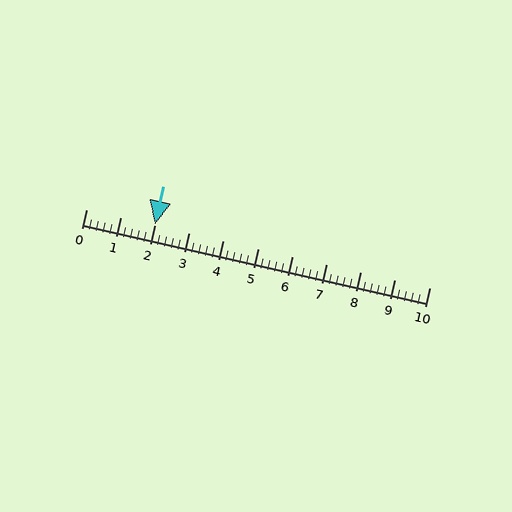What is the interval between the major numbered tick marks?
The major tick marks are spaced 1 units apart.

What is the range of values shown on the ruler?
The ruler shows values from 0 to 10.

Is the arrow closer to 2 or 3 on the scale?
The arrow is closer to 2.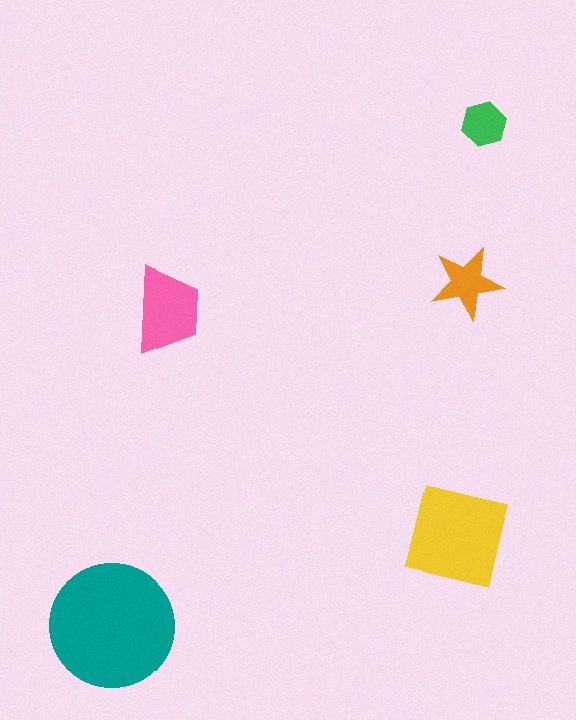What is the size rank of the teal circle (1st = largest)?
1st.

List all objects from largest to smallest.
The teal circle, the yellow square, the pink trapezoid, the orange star, the green hexagon.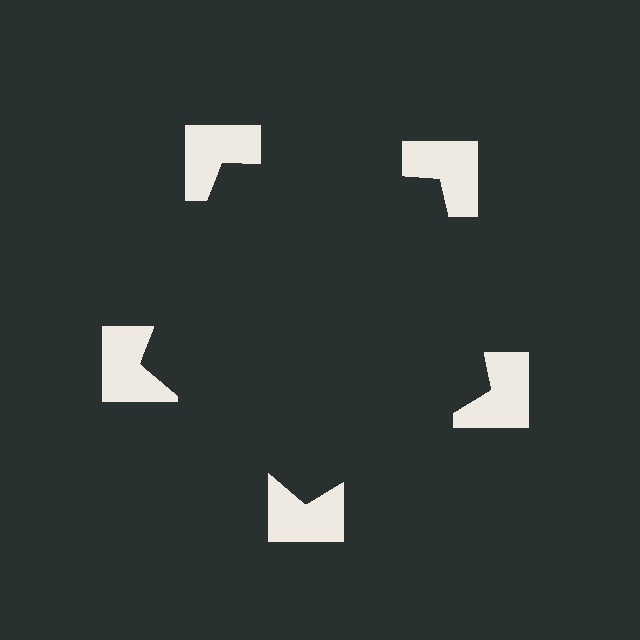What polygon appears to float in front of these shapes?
An illusory pentagon — its edges are inferred from the aligned wedge cuts in the notched squares, not physically drawn.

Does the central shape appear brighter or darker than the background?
It typically appears slightly darker than the background, even though no actual brightness change is drawn.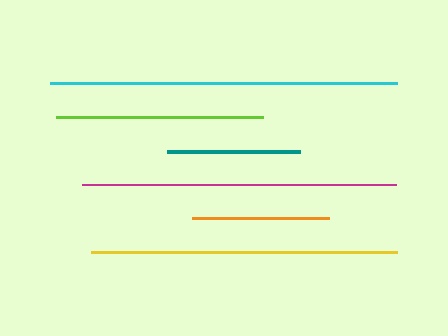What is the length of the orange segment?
The orange segment is approximately 137 pixels long.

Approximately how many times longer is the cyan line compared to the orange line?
The cyan line is approximately 2.5 times the length of the orange line.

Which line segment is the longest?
The cyan line is the longest at approximately 347 pixels.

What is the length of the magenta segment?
The magenta segment is approximately 314 pixels long.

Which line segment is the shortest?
The teal line is the shortest at approximately 133 pixels.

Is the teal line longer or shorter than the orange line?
The orange line is longer than the teal line.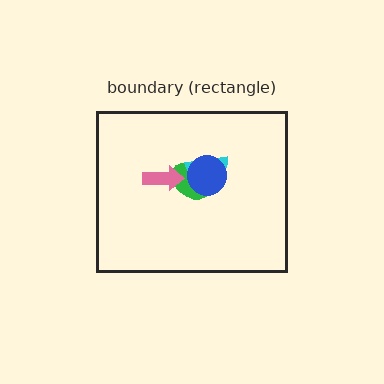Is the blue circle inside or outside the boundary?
Inside.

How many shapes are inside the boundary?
4 inside, 0 outside.